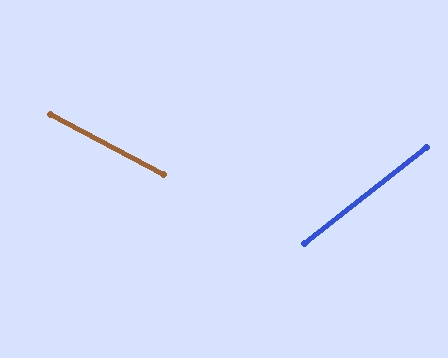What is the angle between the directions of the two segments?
Approximately 66 degrees.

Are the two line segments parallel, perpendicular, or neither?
Neither parallel nor perpendicular — they differ by about 66°.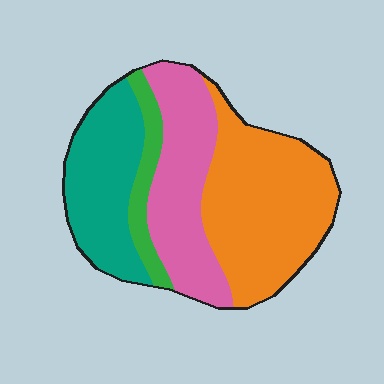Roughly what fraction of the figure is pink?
Pink takes up between a quarter and a half of the figure.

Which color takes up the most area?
Orange, at roughly 40%.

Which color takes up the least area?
Green, at roughly 10%.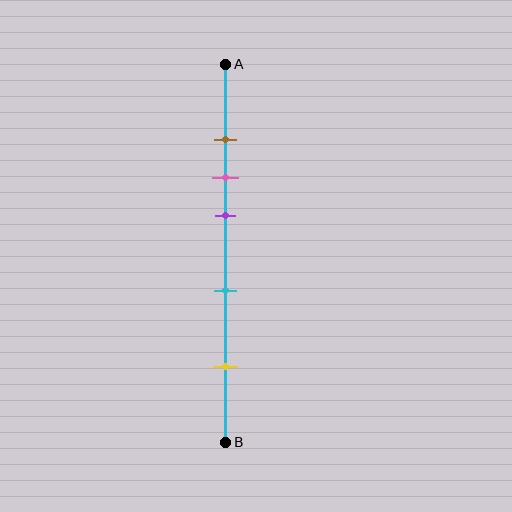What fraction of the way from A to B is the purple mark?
The purple mark is approximately 40% (0.4) of the way from A to B.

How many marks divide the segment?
There are 5 marks dividing the segment.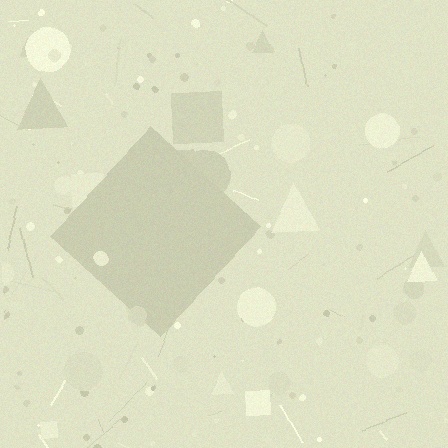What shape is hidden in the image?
A diamond is hidden in the image.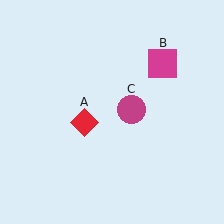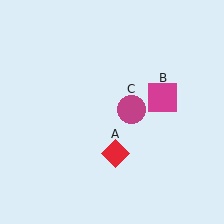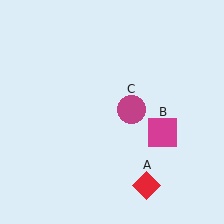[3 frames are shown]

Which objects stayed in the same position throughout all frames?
Magenta circle (object C) remained stationary.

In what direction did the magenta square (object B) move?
The magenta square (object B) moved down.